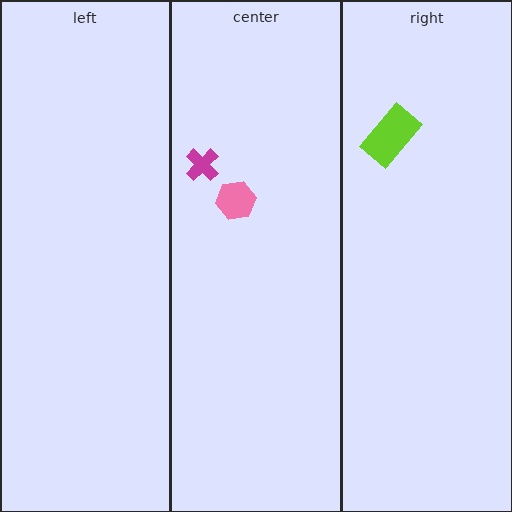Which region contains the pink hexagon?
The center region.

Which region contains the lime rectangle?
The right region.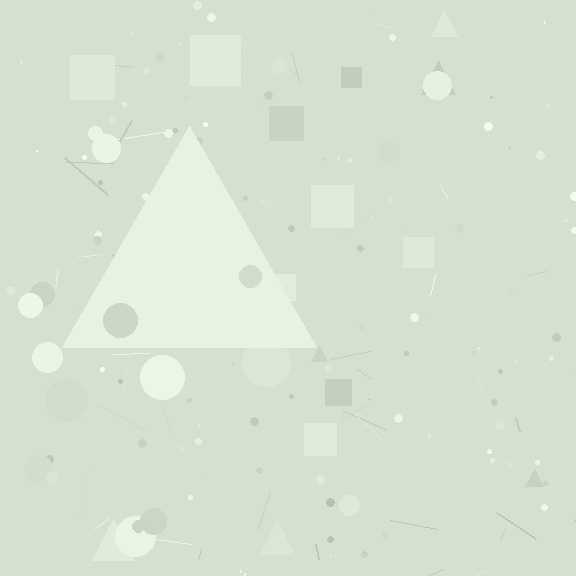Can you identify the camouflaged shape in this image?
The camouflaged shape is a triangle.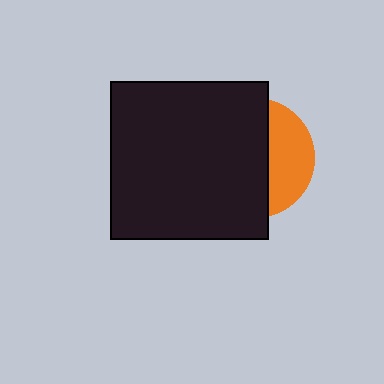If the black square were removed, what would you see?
You would see the complete orange circle.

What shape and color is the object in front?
The object in front is a black square.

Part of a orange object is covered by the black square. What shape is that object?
It is a circle.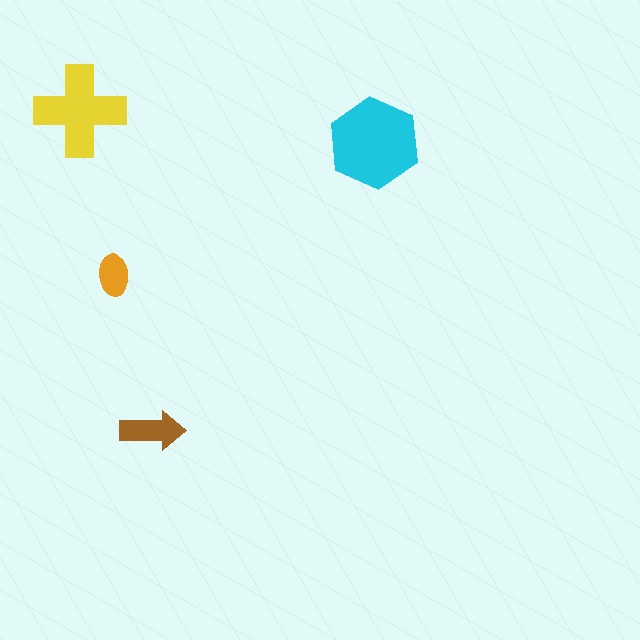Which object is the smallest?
The orange ellipse.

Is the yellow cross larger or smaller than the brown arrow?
Larger.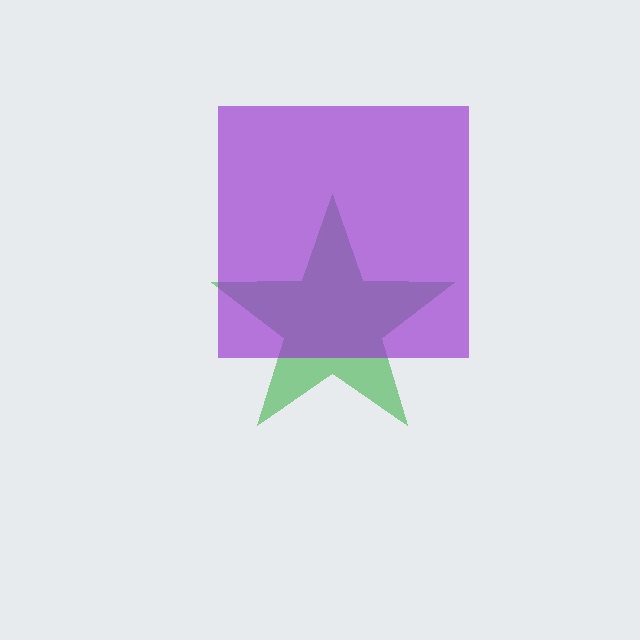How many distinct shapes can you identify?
There are 2 distinct shapes: a green star, a purple square.